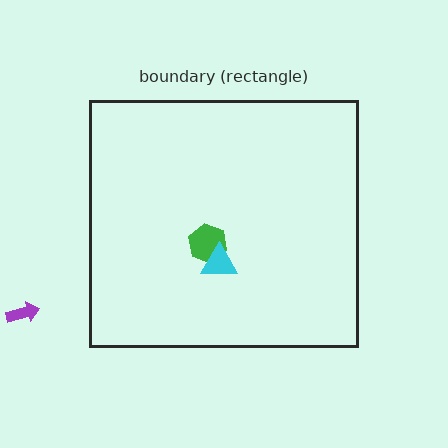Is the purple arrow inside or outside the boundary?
Outside.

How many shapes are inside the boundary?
2 inside, 1 outside.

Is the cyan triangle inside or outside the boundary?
Inside.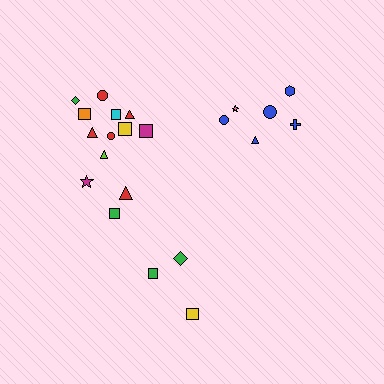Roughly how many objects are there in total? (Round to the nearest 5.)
Roughly 20 objects in total.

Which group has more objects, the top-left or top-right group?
The top-left group.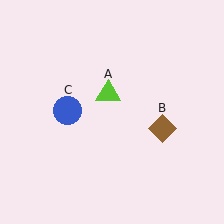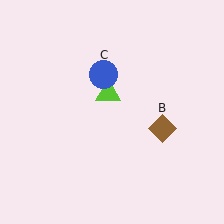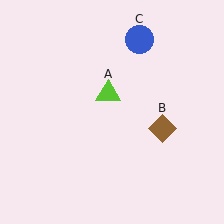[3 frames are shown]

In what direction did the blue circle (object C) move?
The blue circle (object C) moved up and to the right.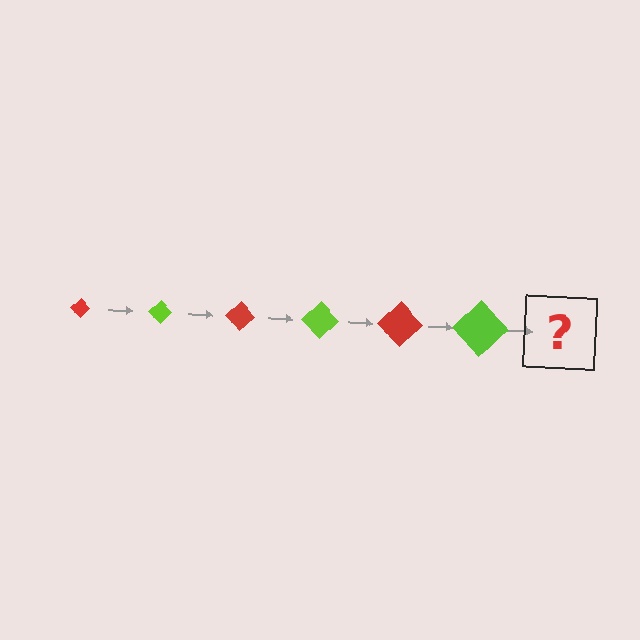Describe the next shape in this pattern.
It should be a red diamond, larger than the previous one.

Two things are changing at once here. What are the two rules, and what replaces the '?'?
The two rules are that the diamond grows larger each step and the color cycles through red and lime. The '?' should be a red diamond, larger than the previous one.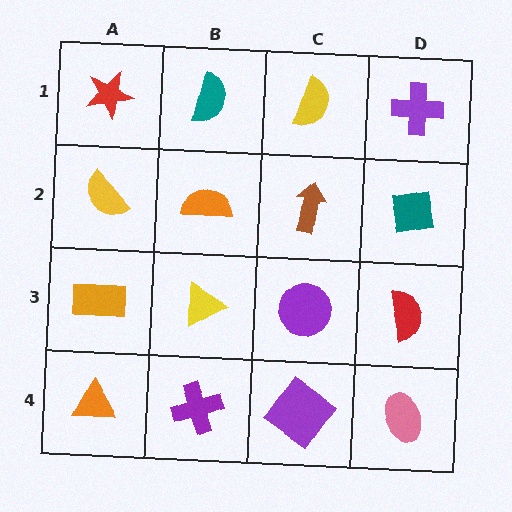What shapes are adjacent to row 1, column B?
An orange semicircle (row 2, column B), a red star (row 1, column A), a yellow semicircle (row 1, column C).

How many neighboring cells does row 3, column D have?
3.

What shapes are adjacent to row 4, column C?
A purple circle (row 3, column C), a purple cross (row 4, column B), a pink ellipse (row 4, column D).